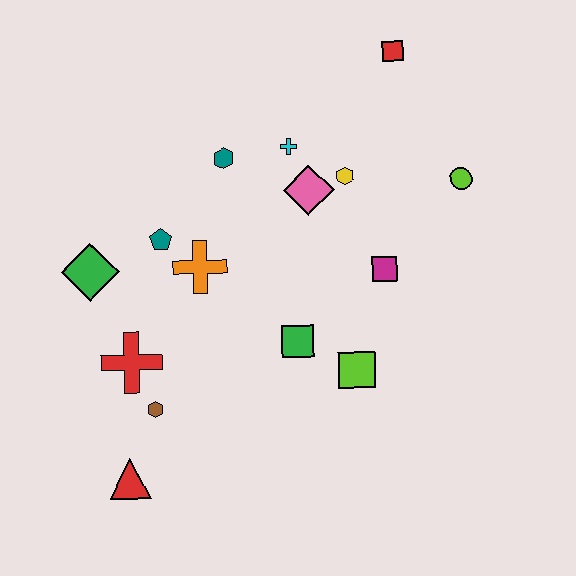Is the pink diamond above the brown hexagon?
Yes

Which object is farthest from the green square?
The red square is farthest from the green square.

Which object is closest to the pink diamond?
The yellow hexagon is closest to the pink diamond.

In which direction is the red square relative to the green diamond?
The red square is to the right of the green diamond.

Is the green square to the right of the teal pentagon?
Yes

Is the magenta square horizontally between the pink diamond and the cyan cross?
No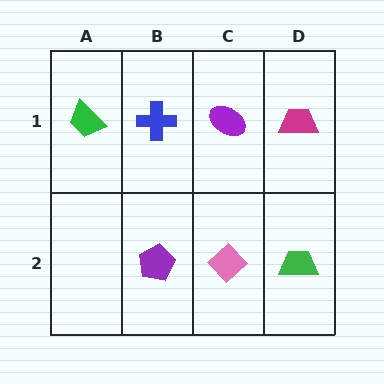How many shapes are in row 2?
3 shapes.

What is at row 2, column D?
A green trapezoid.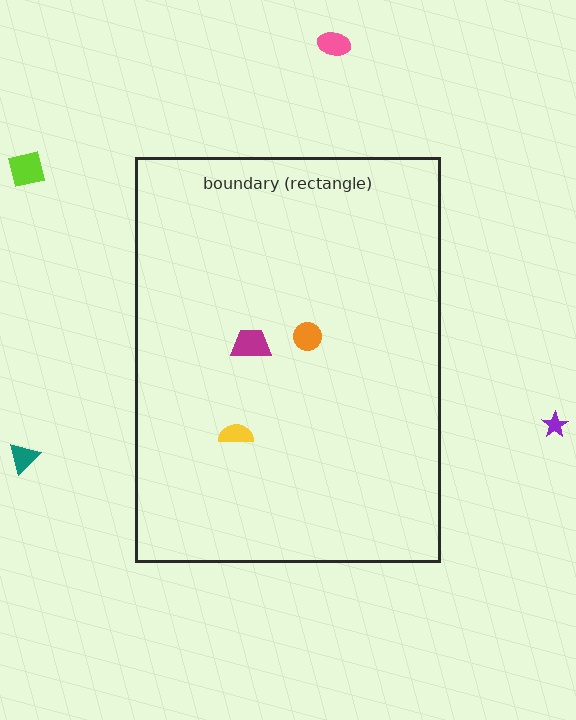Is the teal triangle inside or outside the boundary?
Outside.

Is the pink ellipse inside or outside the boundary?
Outside.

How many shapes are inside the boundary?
3 inside, 4 outside.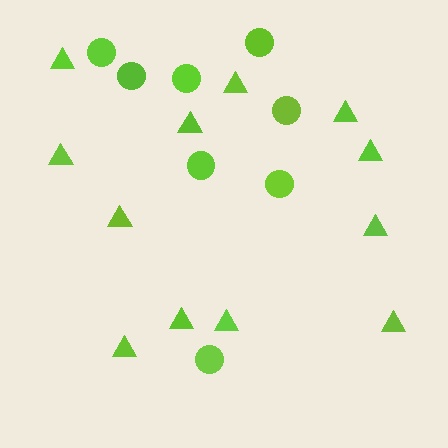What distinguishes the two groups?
There are 2 groups: one group of triangles (12) and one group of circles (8).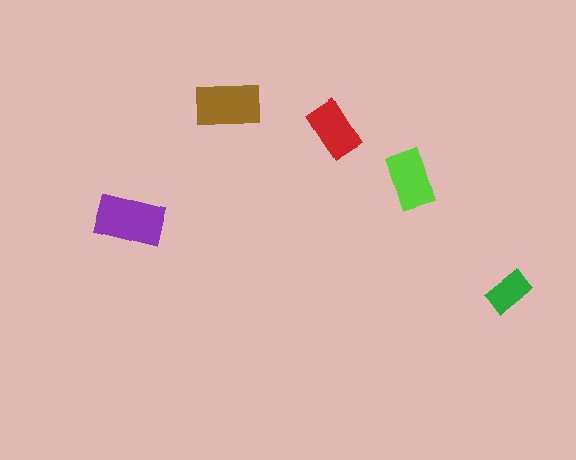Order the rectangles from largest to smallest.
the purple one, the brown one, the lime one, the red one, the green one.